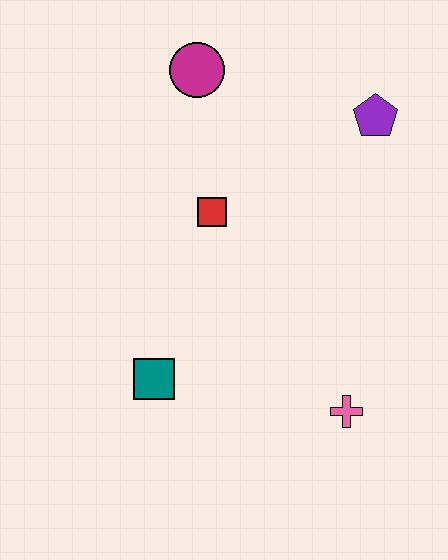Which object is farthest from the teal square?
The purple pentagon is farthest from the teal square.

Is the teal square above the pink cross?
Yes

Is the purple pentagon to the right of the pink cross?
Yes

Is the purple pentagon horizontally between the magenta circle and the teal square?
No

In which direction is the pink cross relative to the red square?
The pink cross is below the red square.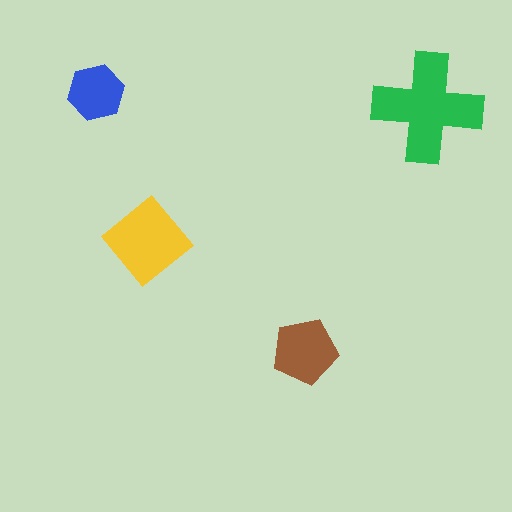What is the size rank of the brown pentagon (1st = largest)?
3rd.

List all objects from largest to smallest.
The green cross, the yellow diamond, the brown pentagon, the blue hexagon.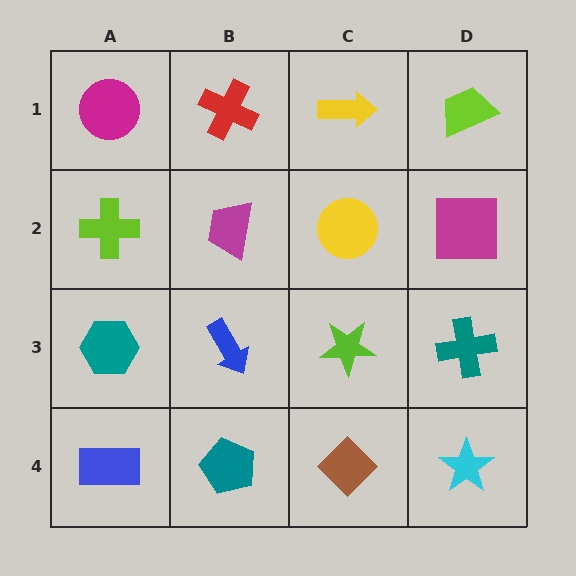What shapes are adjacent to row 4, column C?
A lime star (row 3, column C), a teal pentagon (row 4, column B), a cyan star (row 4, column D).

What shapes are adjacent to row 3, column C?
A yellow circle (row 2, column C), a brown diamond (row 4, column C), a blue arrow (row 3, column B), a teal cross (row 3, column D).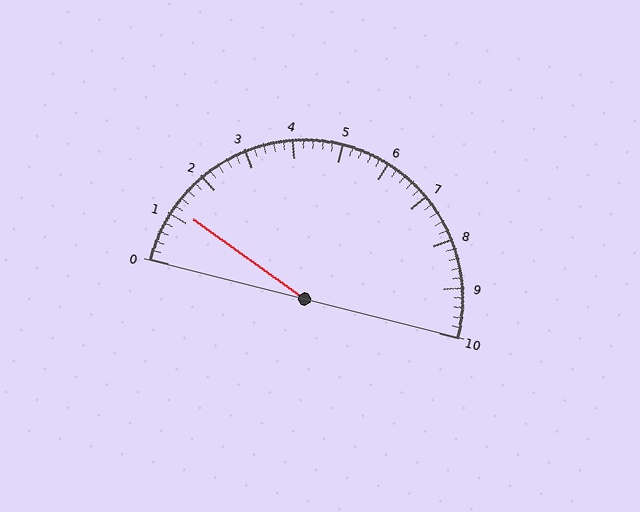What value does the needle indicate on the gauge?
The needle indicates approximately 1.2.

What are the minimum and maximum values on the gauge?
The gauge ranges from 0 to 10.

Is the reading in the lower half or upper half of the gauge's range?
The reading is in the lower half of the range (0 to 10).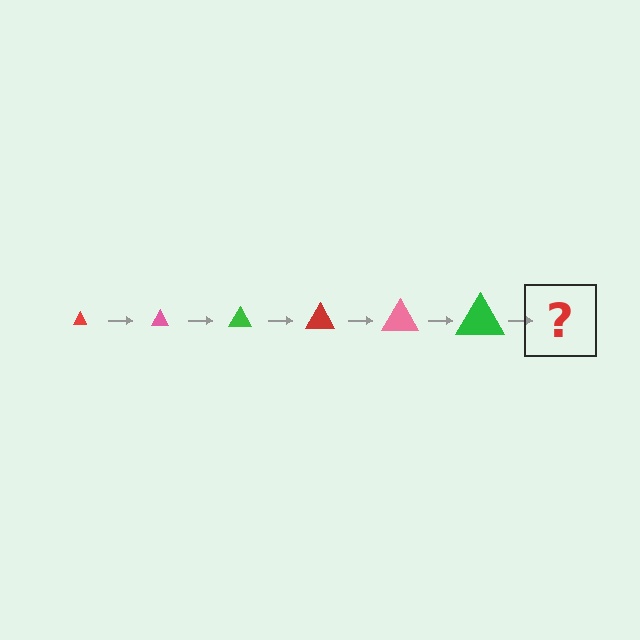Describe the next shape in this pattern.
It should be a red triangle, larger than the previous one.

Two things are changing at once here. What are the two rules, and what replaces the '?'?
The two rules are that the triangle grows larger each step and the color cycles through red, pink, and green. The '?' should be a red triangle, larger than the previous one.